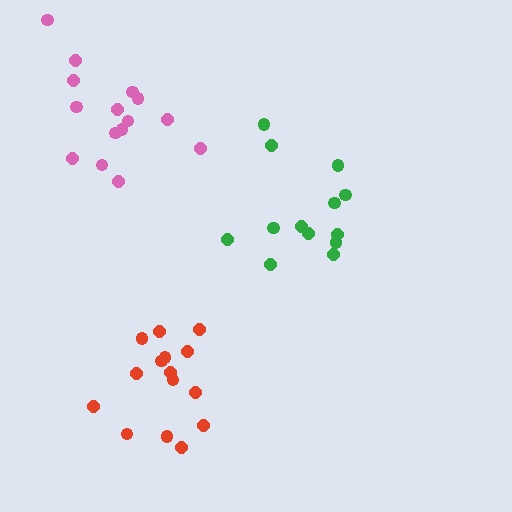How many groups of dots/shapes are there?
There are 3 groups.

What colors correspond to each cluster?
The clusters are colored: green, red, pink.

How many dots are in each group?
Group 1: 13 dots, Group 2: 15 dots, Group 3: 15 dots (43 total).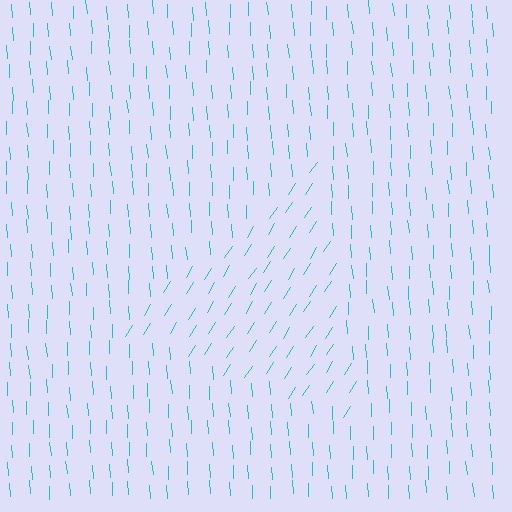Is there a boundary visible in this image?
Yes, there is a texture boundary formed by a change in line orientation.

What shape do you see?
I see a triangle.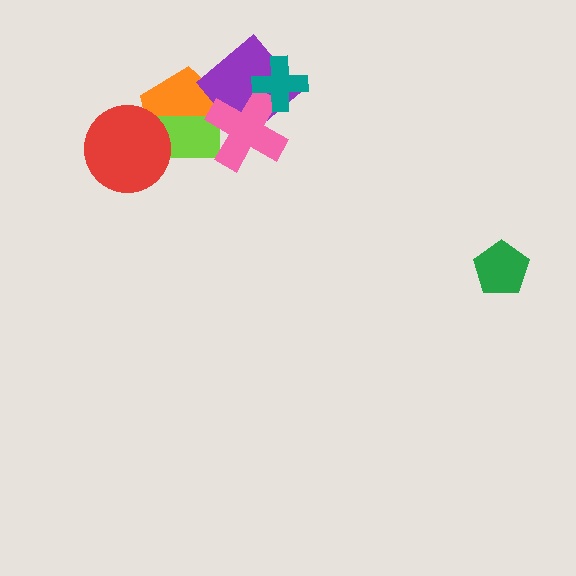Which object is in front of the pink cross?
The teal cross is in front of the pink cross.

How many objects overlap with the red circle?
2 objects overlap with the red circle.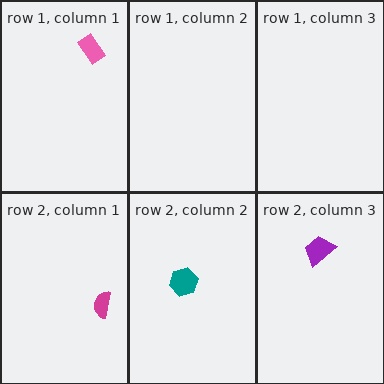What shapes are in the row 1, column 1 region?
The pink rectangle.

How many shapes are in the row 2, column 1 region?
1.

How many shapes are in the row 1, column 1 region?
1.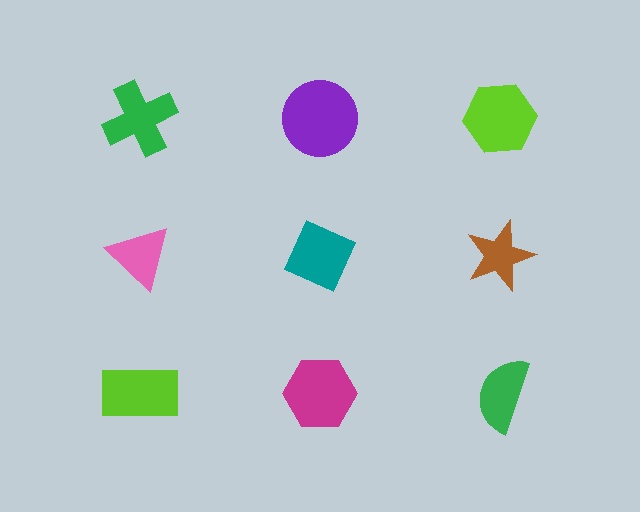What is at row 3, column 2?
A magenta hexagon.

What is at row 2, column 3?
A brown star.